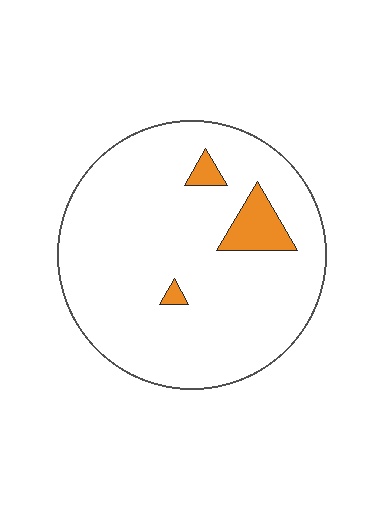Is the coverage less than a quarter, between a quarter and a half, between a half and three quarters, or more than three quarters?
Less than a quarter.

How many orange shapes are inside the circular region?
3.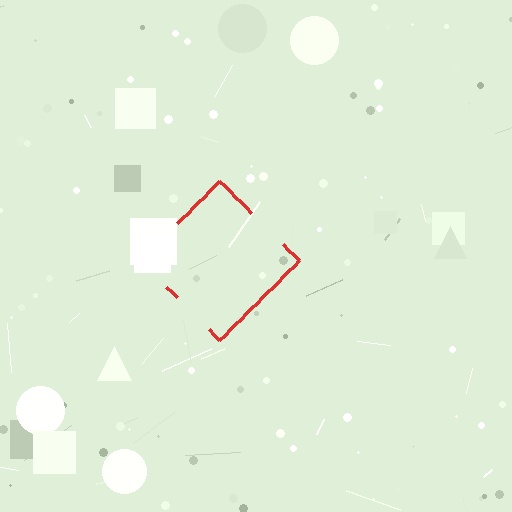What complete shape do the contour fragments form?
The contour fragments form a diamond.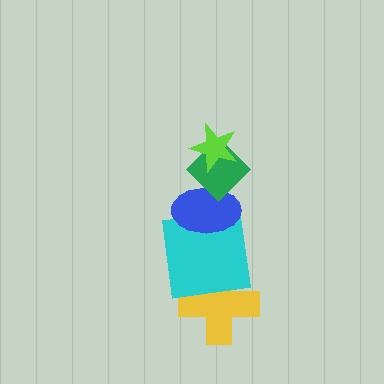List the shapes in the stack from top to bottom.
From top to bottom: the lime star, the green diamond, the blue ellipse, the cyan square, the yellow cross.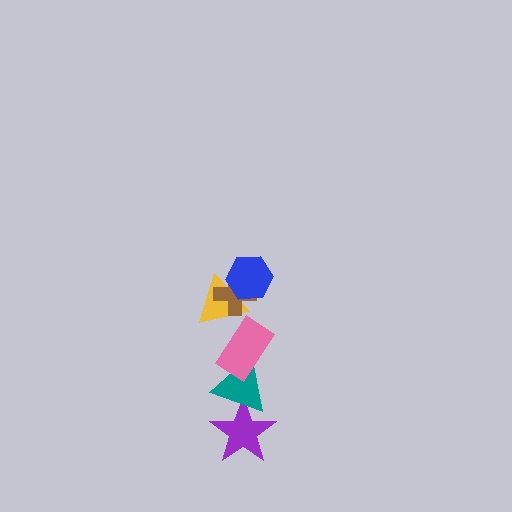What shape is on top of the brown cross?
The blue hexagon is on top of the brown cross.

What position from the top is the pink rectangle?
The pink rectangle is 4th from the top.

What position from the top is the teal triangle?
The teal triangle is 5th from the top.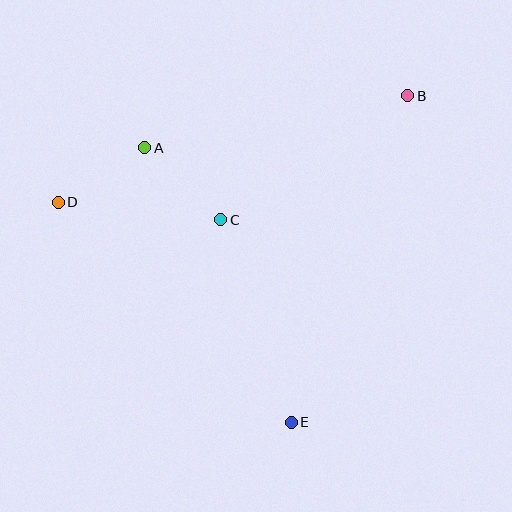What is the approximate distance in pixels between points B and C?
The distance between B and C is approximately 224 pixels.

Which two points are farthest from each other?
Points B and D are farthest from each other.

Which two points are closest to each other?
Points A and D are closest to each other.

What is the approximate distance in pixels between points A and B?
The distance between A and B is approximately 268 pixels.